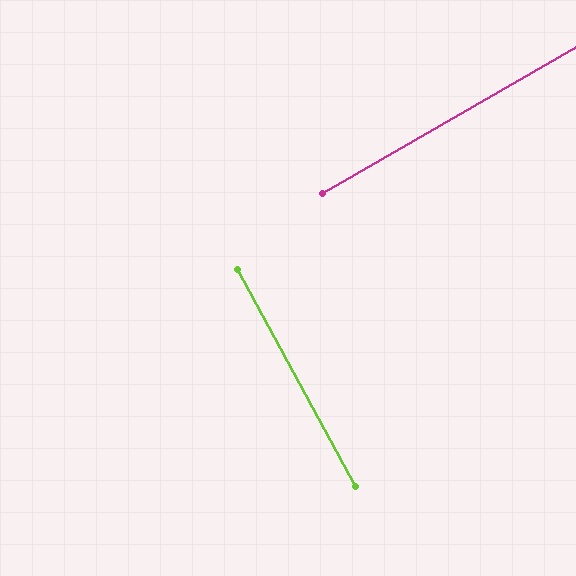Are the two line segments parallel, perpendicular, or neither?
Perpendicular — they meet at approximately 89°.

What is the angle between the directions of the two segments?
Approximately 89 degrees.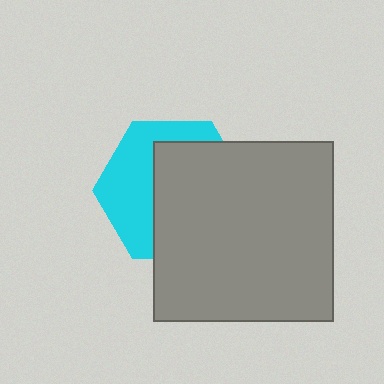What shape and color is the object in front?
The object in front is a gray square.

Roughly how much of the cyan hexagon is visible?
A small part of it is visible (roughly 42%).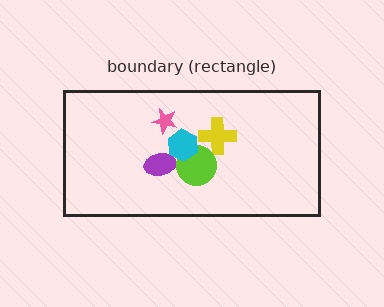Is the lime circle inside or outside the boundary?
Inside.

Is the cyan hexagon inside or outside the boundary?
Inside.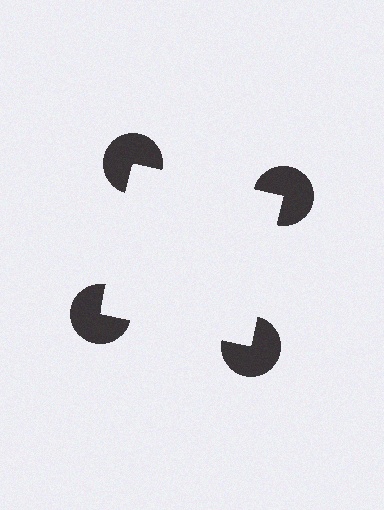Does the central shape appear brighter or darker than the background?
It typically appears slightly brighter than the background, even though no actual brightness change is drawn.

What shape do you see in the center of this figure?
An illusory square — its edges are inferred from the aligned wedge cuts in the pac-man discs, not physically drawn.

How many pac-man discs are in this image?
There are 4 — one at each vertex of the illusory square.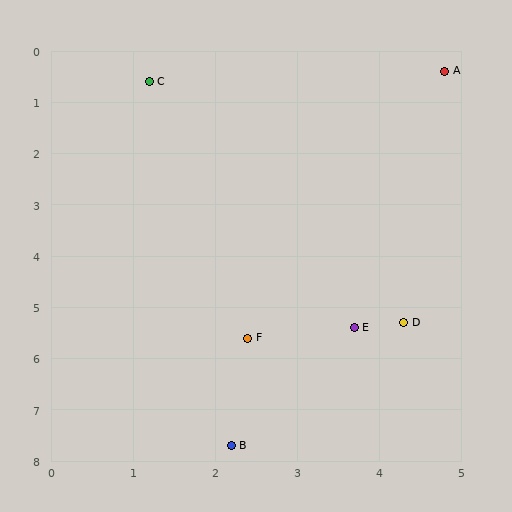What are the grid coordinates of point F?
Point F is at approximately (2.4, 5.6).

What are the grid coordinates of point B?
Point B is at approximately (2.2, 7.7).